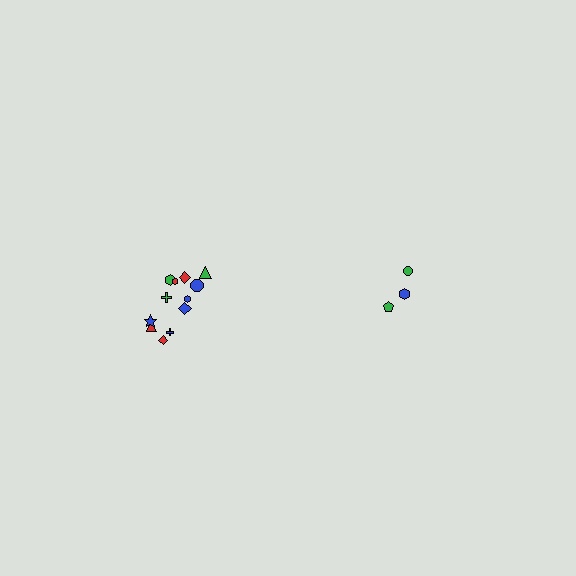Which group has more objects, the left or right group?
The left group.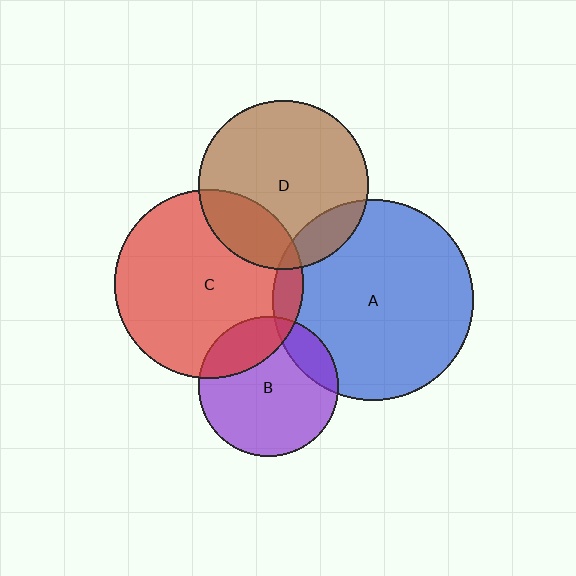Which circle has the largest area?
Circle A (blue).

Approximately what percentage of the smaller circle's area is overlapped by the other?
Approximately 15%.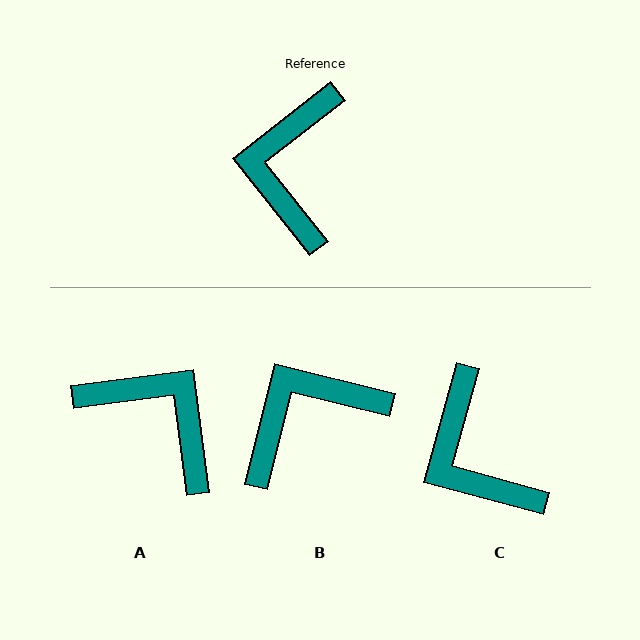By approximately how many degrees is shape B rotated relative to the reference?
Approximately 52 degrees clockwise.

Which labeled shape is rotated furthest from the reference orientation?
A, about 121 degrees away.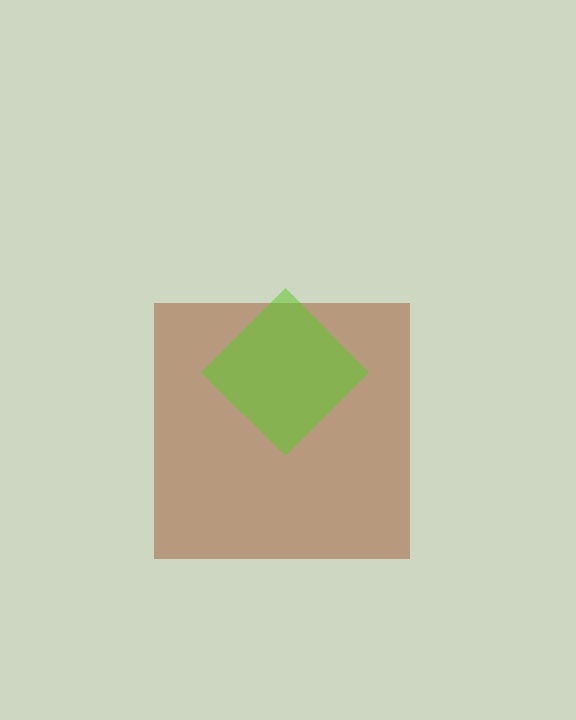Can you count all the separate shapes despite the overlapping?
Yes, there are 2 separate shapes.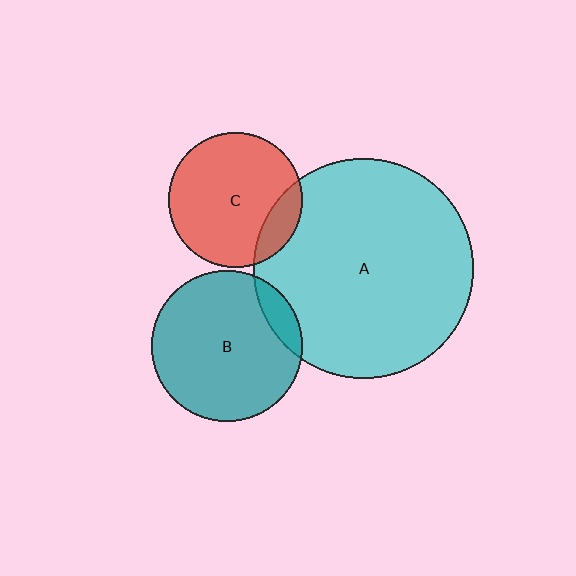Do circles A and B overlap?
Yes.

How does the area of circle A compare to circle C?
Approximately 2.7 times.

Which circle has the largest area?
Circle A (cyan).